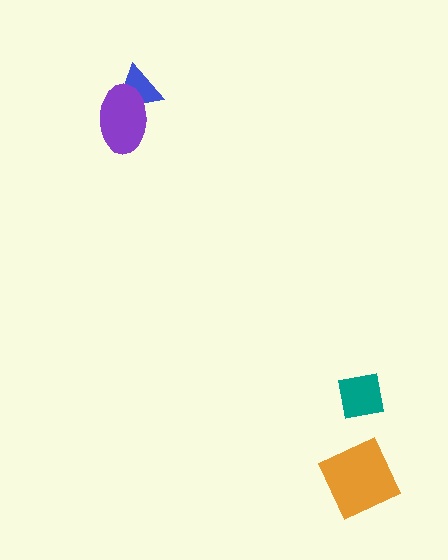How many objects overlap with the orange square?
0 objects overlap with the orange square.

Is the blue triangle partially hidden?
Yes, it is partially covered by another shape.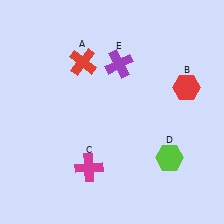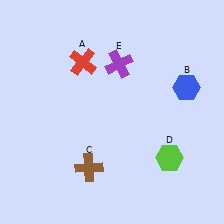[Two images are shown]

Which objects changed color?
B changed from red to blue. C changed from magenta to brown.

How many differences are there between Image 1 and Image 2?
There are 2 differences between the two images.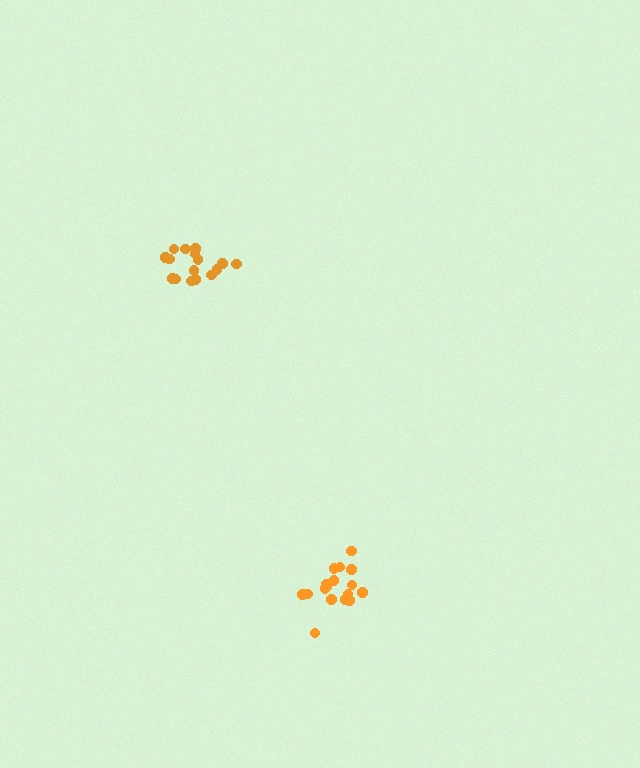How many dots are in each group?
Group 1: 16 dots, Group 2: 17 dots (33 total).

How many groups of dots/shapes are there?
There are 2 groups.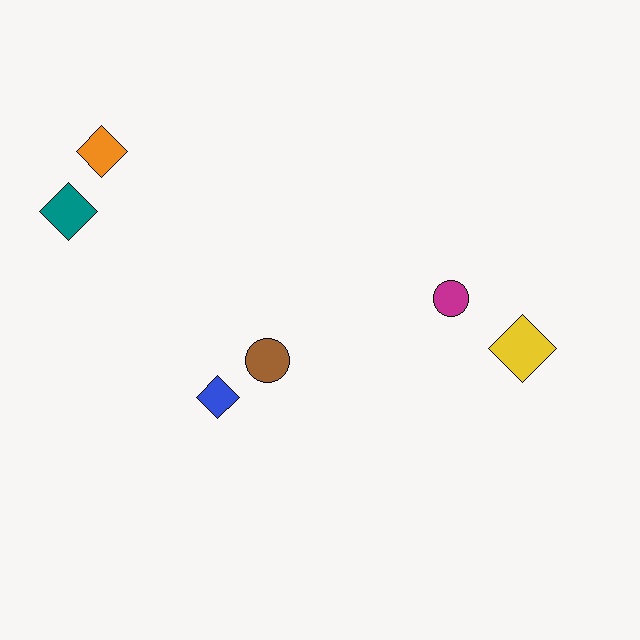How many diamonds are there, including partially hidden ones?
There are 4 diamonds.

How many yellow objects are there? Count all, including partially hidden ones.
There is 1 yellow object.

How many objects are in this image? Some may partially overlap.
There are 6 objects.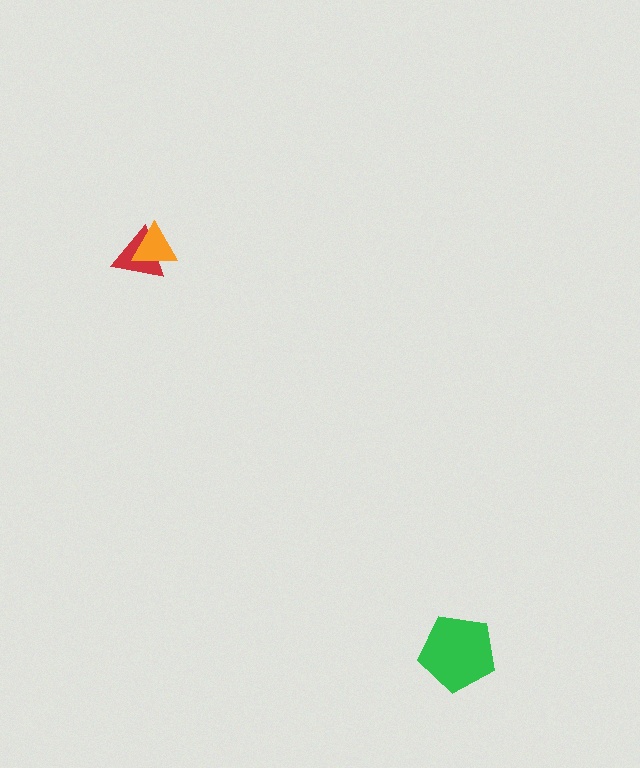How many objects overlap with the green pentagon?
0 objects overlap with the green pentagon.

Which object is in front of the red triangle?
The orange triangle is in front of the red triangle.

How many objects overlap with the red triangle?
1 object overlaps with the red triangle.